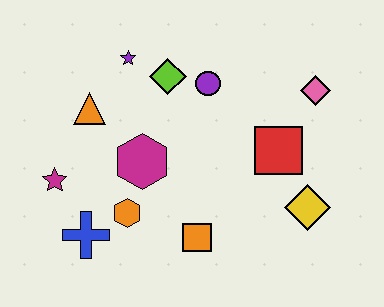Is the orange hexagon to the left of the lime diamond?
Yes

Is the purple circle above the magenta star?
Yes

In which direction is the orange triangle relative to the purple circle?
The orange triangle is to the left of the purple circle.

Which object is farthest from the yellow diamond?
The magenta star is farthest from the yellow diamond.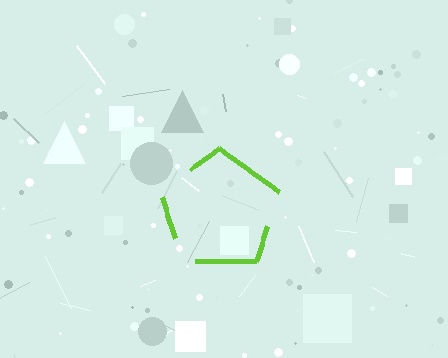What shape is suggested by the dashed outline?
The dashed outline suggests a pentagon.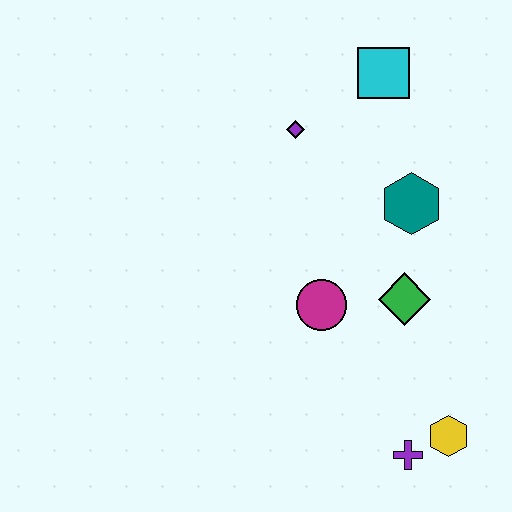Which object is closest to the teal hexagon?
The green diamond is closest to the teal hexagon.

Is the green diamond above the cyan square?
No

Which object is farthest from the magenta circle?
The cyan square is farthest from the magenta circle.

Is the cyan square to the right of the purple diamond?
Yes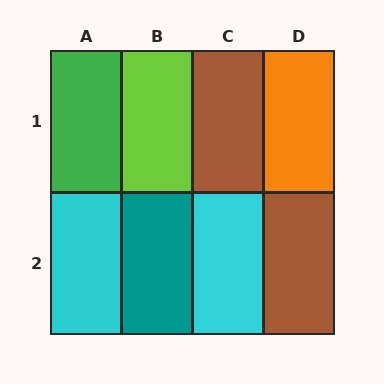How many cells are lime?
1 cell is lime.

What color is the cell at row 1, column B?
Lime.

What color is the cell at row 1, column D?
Orange.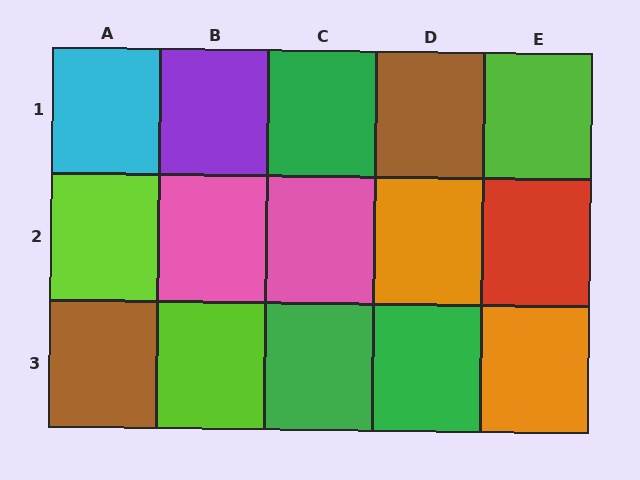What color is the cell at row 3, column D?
Green.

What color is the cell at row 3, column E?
Orange.